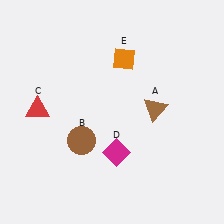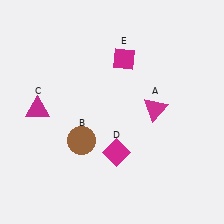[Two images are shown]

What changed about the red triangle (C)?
In Image 1, C is red. In Image 2, it changed to magenta.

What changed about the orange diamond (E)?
In Image 1, E is orange. In Image 2, it changed to magenta.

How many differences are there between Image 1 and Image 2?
There are 3 differences between the two images.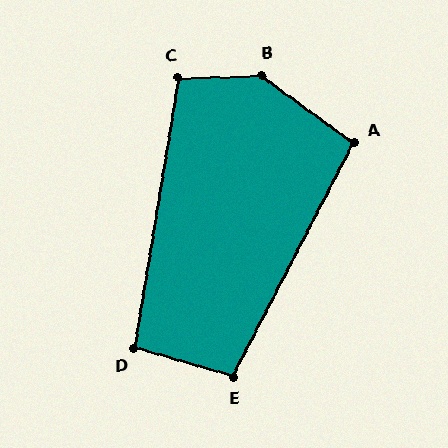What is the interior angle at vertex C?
Approximately 101 degrees (obtuse).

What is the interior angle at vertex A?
Approximately 99 degrees (obtuse).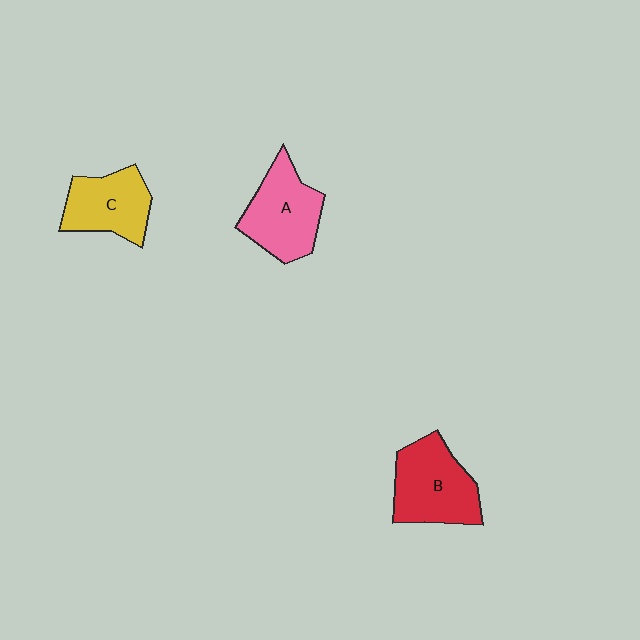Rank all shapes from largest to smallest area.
From largest to smallest: B (red), A (pink), C (yellow).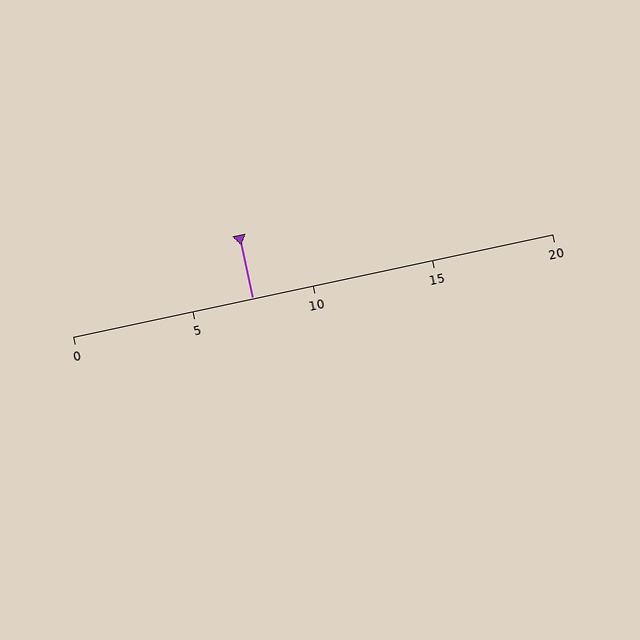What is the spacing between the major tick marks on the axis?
The major ticks are spaced 5 apart.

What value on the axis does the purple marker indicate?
The marker indicates approximately 7.5.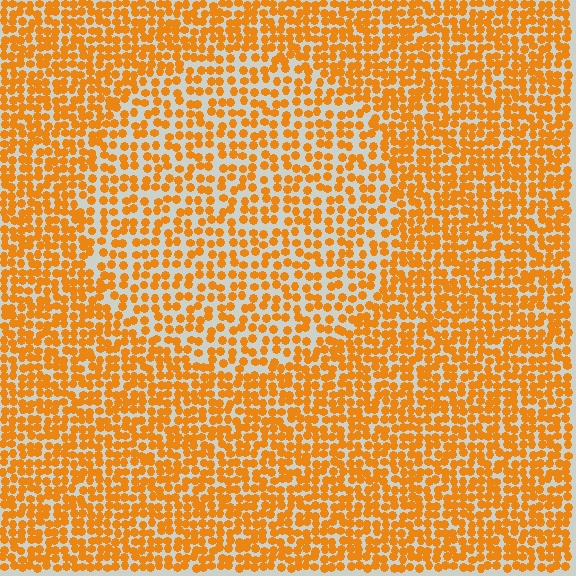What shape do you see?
I see a circle.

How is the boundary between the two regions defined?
The boundary is defined by a change in element density (approximately 1.6x ratio). All elements are the same color, size, and shape.